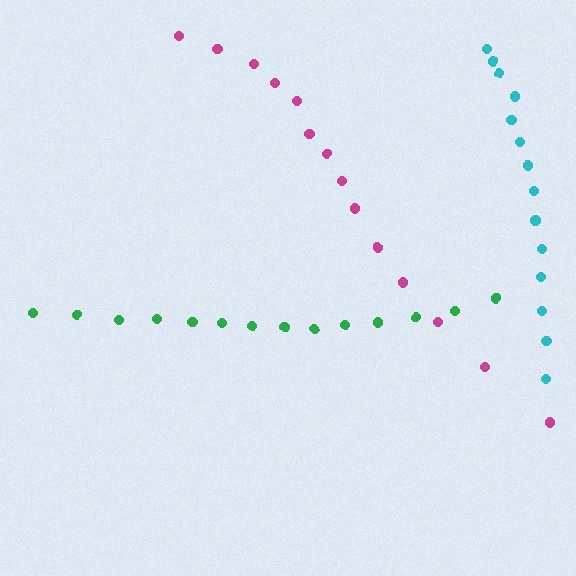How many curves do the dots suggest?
There are 3 distinct paths.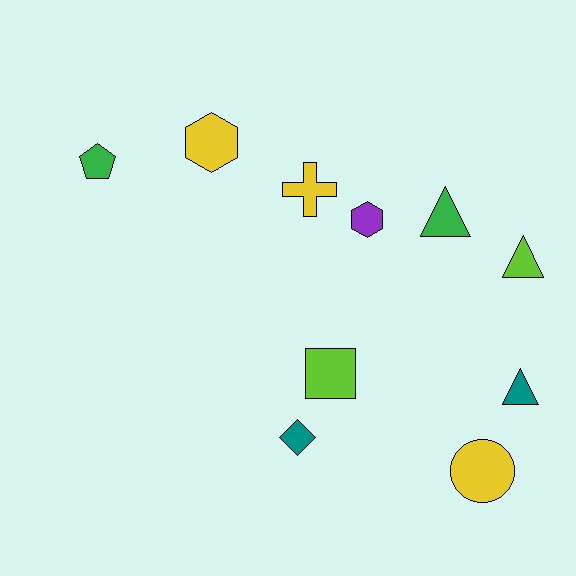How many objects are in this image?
There are 10 objects.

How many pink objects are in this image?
There are no pink objects.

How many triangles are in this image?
There are 3 triangles.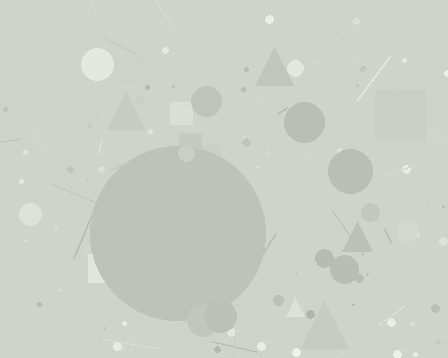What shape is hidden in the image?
A circle is hidden in the image.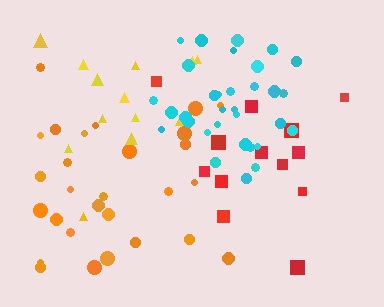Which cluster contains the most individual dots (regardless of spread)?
Cyan (32).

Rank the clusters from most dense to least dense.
cyan, yellow, orange, red.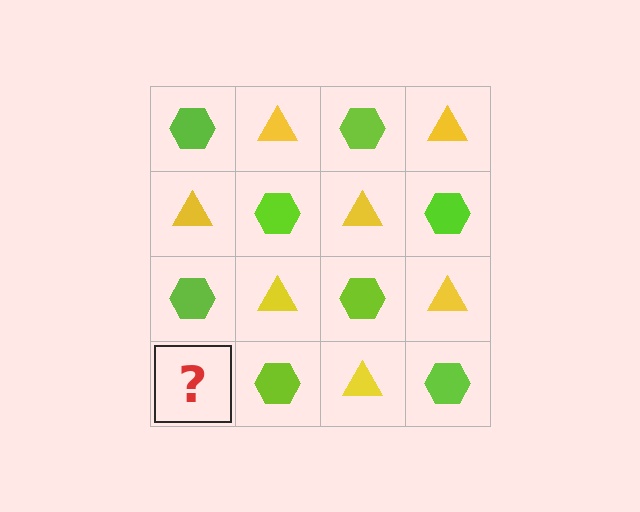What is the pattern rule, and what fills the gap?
The rule is that it alternates lime hexagon and yellow triangle in a checkerboard pattern. The gap should be filled with a yellow triangle.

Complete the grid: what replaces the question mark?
The question mark should be replaced with a yellow triangle.